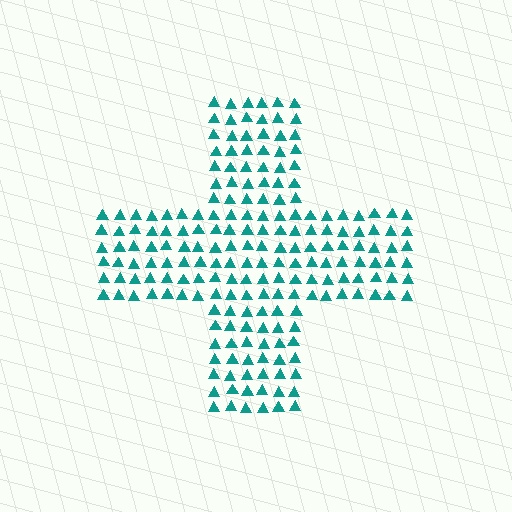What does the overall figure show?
The overall figure shows a cross.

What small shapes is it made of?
It is made of small triangles.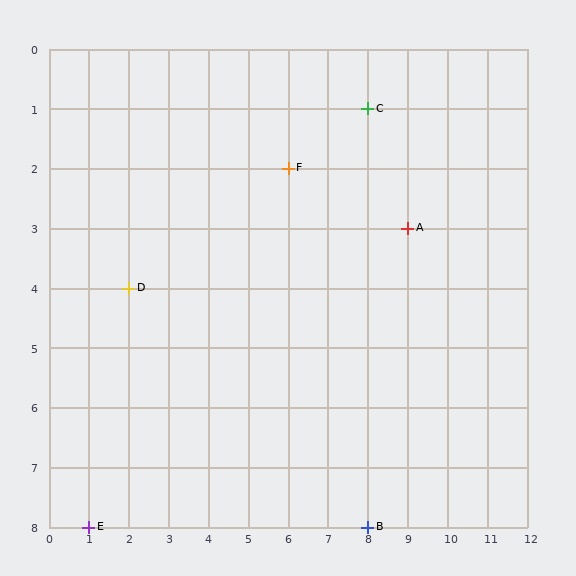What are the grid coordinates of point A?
Point A is at grid coordinates (9, 3).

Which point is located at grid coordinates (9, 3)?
Point A is at (9, 3).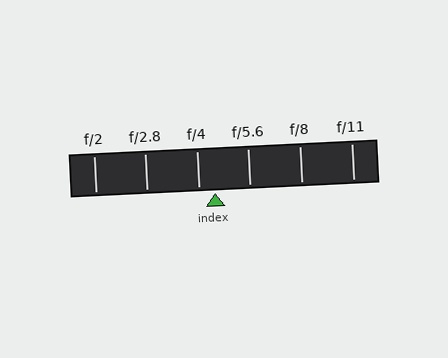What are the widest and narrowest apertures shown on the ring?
The widest aperture shown is f/2 and the narrowest is f/11.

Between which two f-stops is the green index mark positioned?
The index mark is between f/4 and f/5.6.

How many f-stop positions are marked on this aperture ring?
There are 6 f-stop positions marked.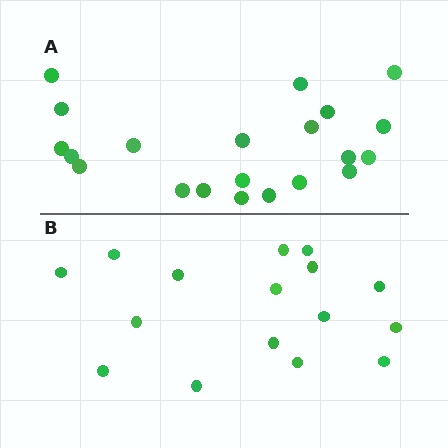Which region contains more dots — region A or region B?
Region A (the top region) has more dots.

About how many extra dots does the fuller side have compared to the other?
Region A has about 5 more dots than region B.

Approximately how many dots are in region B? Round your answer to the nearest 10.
About 20 dots. (The exact count is 16, which rounds to 20.)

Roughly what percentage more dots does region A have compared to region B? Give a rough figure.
About 30% more.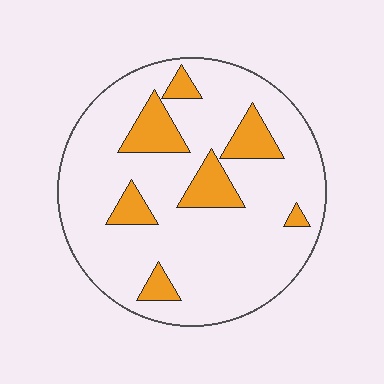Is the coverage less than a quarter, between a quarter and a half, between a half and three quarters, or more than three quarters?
Less than a quarter.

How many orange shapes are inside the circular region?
7.